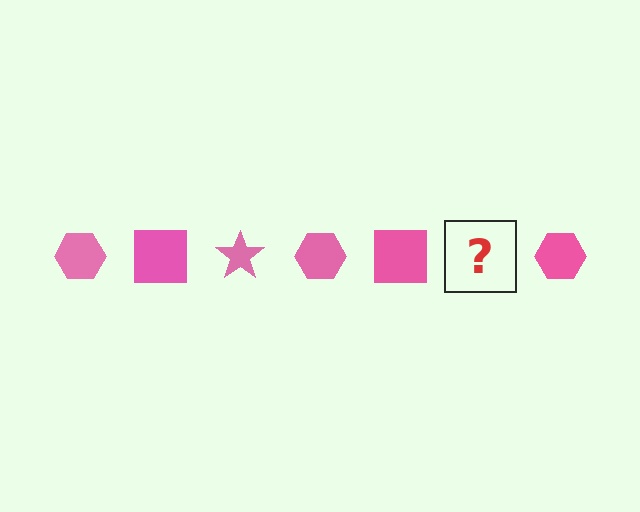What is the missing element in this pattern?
The missing element is a pink star.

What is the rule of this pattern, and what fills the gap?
The rule is that the pattern cycles through hexagon, square, star shapes in pink. The gap should be filled with a pink star.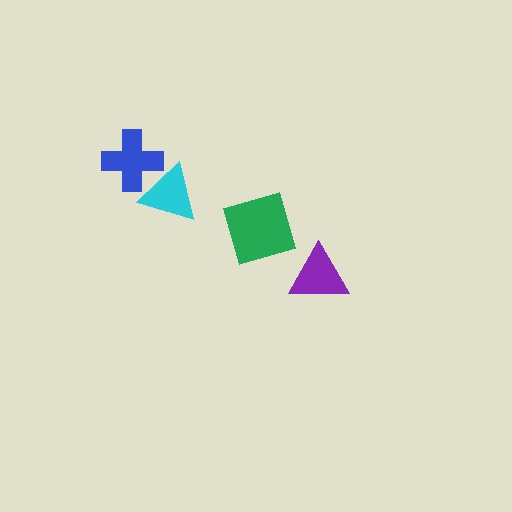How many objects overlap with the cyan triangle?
1 object overlaps with the cyan triangle.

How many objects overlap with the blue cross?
1 object overlaps with the blue cross.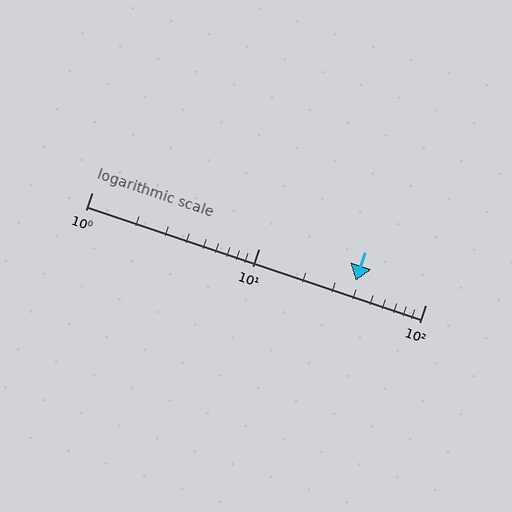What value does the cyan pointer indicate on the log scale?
The pointer indicates approximately 38.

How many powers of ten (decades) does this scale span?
The scale spans 2 decades, from 1 to 100.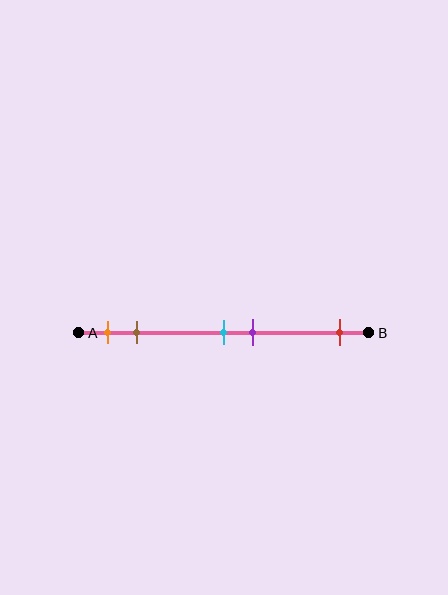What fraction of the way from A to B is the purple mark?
The purple mark is approximately 60% (0.6) of the way from A to B.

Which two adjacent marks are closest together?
The cyan and purple marks are the closest adjacent pair.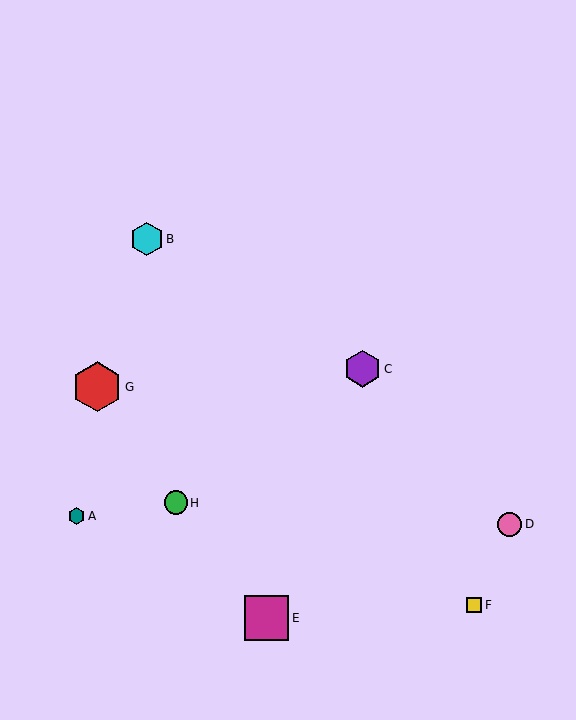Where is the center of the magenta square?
The center of the magenta square is at (267, 618).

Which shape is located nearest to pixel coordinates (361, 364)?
The purple hexagon (labeled C) at (363, 369) is nearest to that location.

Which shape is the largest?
The red hexagon (labeled G) is the largest.